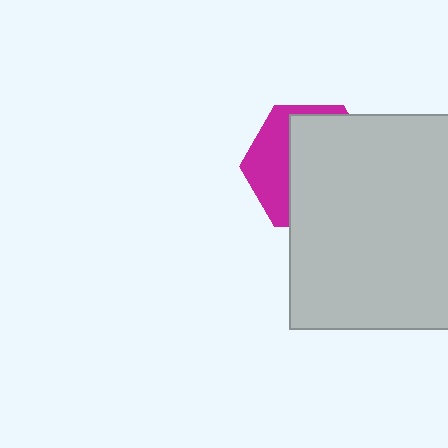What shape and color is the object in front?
The object in front is a light gray rectangle.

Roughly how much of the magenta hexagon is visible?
A small part of it is visible (roughly 35%).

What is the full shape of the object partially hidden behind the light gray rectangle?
The partially hidden object is a magenta hexagon.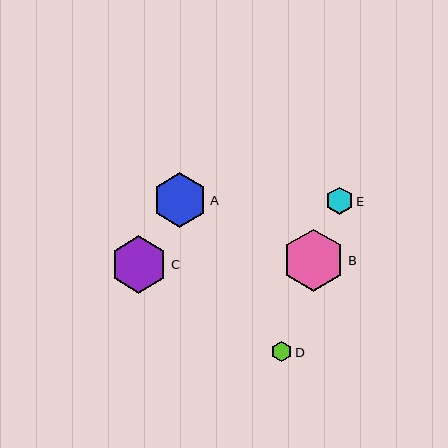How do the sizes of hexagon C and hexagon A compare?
Hexagon C and hexagon A are approximately the same size.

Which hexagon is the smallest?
Hexagon D is the smallest with a size of approximately 20 pixels.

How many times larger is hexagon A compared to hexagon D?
Hexagon A is approximately 2.7 times the size of hexagon D.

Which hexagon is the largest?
Hexagon B is the largest with a size of approximately 62 pixels.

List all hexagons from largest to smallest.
From largest to smallest: B, C, A, E, D.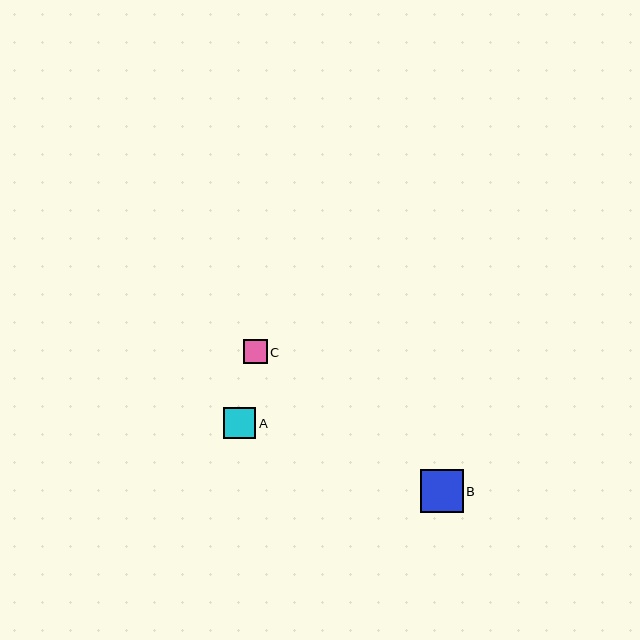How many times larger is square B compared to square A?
Square B is approximately 1.4 times the size of square A.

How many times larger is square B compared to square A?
Square B is approximately 1.4 times the size of square A.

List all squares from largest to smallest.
From largest to smallest: B, A, C.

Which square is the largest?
Square B is the largest with a size of approximately 43 pixels.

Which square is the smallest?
Square C is the smallest with a size of approximately 24 pixels.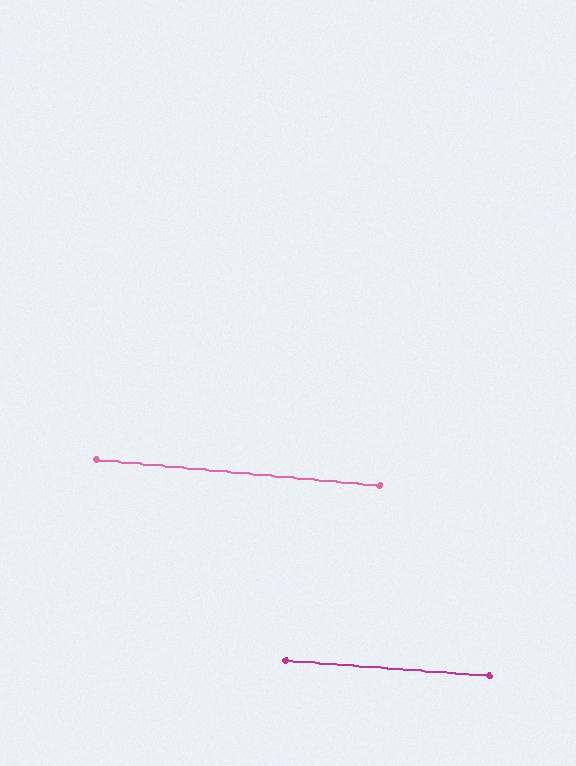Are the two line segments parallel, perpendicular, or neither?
Parallel — their directions differ by only 0.9°.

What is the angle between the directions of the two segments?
Approximately 1 degree.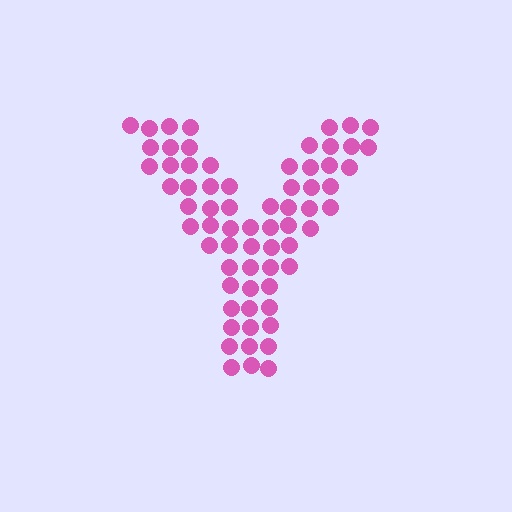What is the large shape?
The large shape is the letter Y.